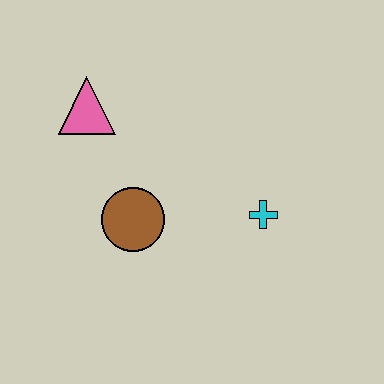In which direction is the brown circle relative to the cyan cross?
The brown circle is to the left of the cyan cross.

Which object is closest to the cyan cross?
The brown circle is closest to the cyan cross.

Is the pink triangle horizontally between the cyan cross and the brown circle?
No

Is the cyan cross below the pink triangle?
Yes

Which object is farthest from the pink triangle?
The cyan cross is farthest from the pink triangle.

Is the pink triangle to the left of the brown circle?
Yes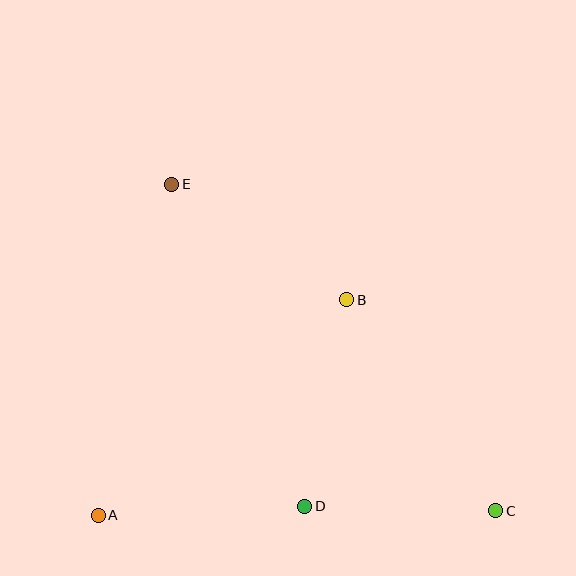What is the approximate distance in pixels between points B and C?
The distance between B and C is approximately 258 pixels.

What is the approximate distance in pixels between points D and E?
The distance between D and E is approximately 348 pixels.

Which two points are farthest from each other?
Points C and E are farthest from each other.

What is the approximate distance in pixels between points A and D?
The distance between A and D is approximately 207 pixels.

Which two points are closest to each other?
Points C and D are closest to each other.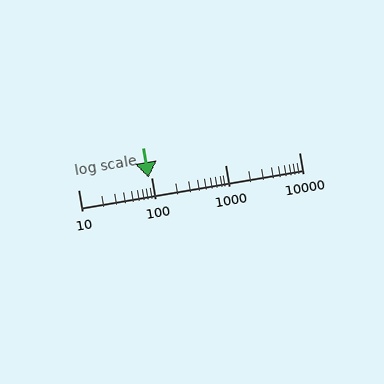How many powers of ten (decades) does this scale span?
The scale spans 3 decades, from 10 to 10000.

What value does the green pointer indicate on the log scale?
The pointer indicates approximately 92.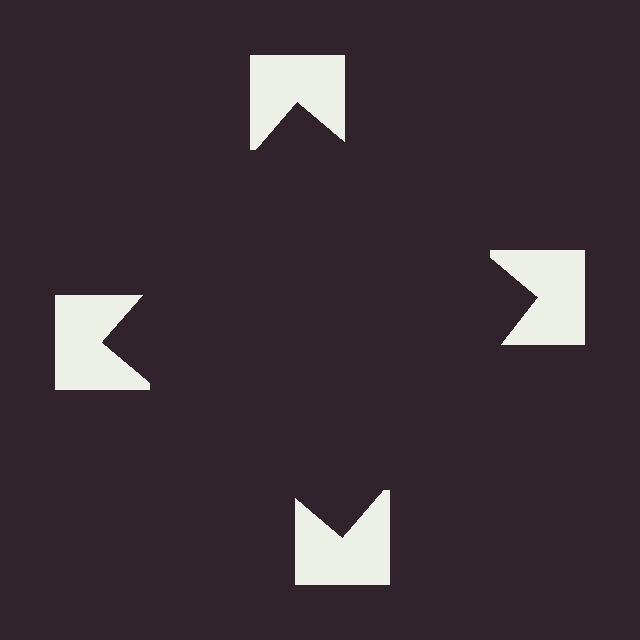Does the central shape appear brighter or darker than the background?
It typically appears slightly darker than the background, even though no actual brightness change is drawn.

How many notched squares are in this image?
There are 4 — one at each vertex of the illusory square.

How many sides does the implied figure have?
4 sides.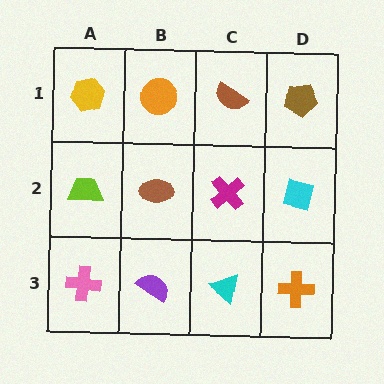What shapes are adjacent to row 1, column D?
A cyan square (row 2, column D), a brown semicircle (row 1, column C).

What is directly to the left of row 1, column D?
A brown semicircle.